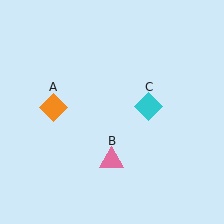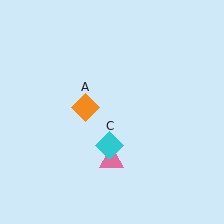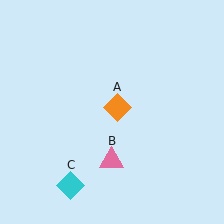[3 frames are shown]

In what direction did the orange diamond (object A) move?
The orange diamond (object A) moved right.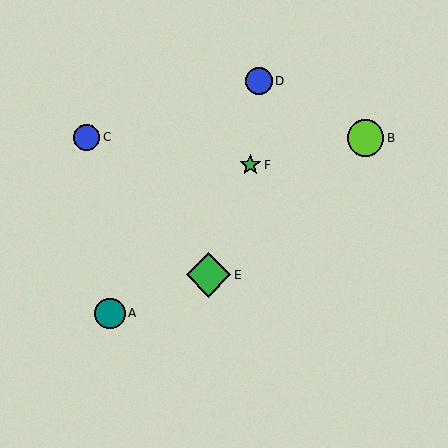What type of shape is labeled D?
Shape D is a blue circle.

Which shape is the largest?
The green diamond (labeled E) is the largest.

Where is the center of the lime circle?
The center of the lime circle is at (366, 138).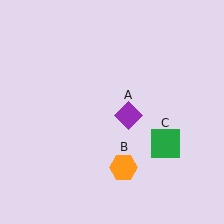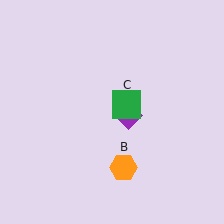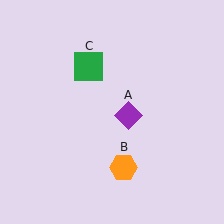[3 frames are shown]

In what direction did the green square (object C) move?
The green square (object C) moved up and to the left.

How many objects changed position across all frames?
1 object changed position: green square (object C).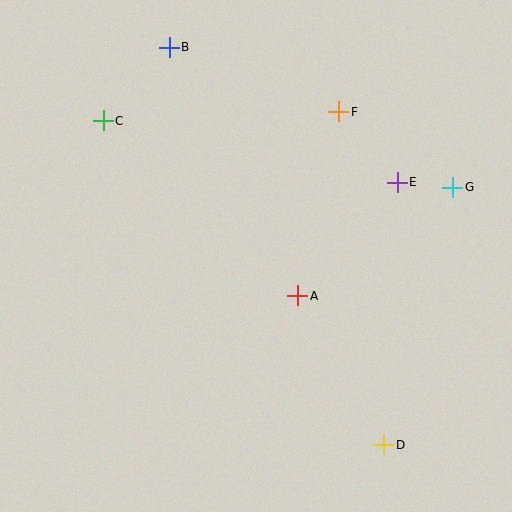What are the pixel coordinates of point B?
Point B is at (169, 47).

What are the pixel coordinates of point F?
Point F is at (339, 112).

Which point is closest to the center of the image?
Point A at (298, 296) is closest to the center.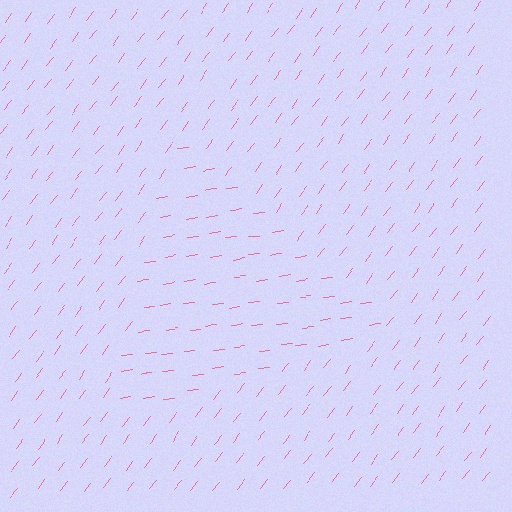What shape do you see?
I see a triangle.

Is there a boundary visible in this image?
Yes, there is a texture boundary formed by a change in line orientation.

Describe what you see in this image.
The image is filled with small pink line segments. A triangle region in the image has lines oriented differently from the surrounding lines, creating a visible texture boundary.